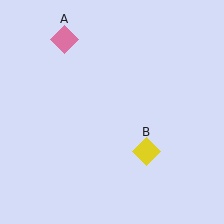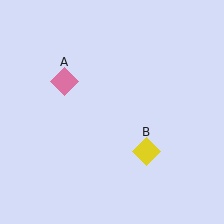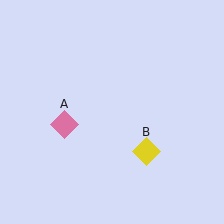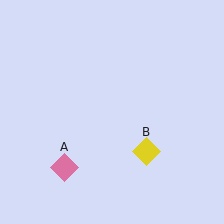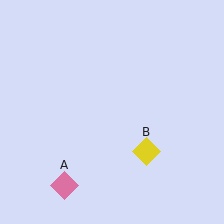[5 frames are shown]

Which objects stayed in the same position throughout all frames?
Yellow diamond (object B) remained stationary.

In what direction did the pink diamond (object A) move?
The pink diamond (object A) moved down.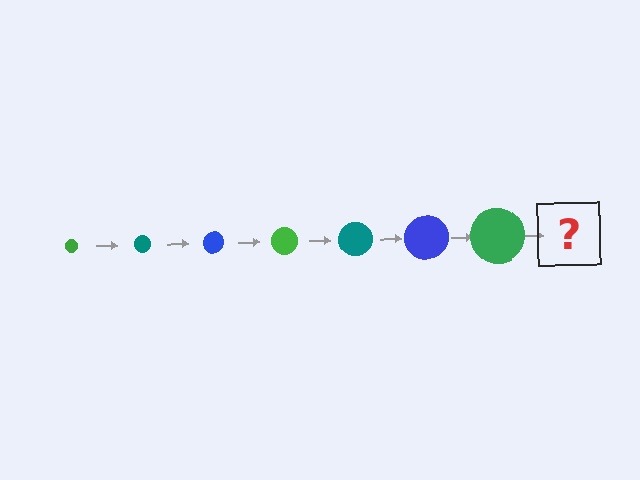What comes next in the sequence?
The next element should be a teal circle, larger than the previous one.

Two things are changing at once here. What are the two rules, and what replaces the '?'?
The two rules are that the circle grows larger each step and the color cycles through green, teal, and blue. The '?' should be a teal circle, larger than the previous one.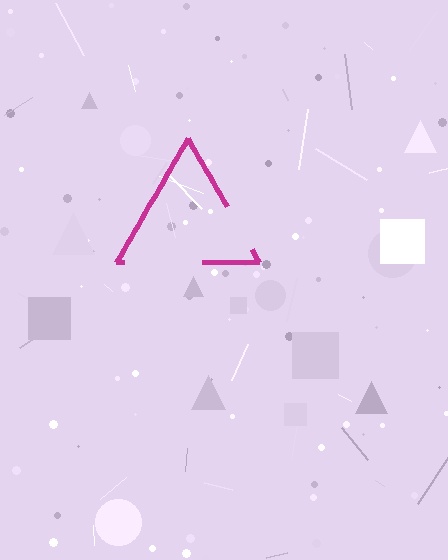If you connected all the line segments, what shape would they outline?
They would outline a triangle.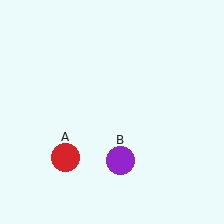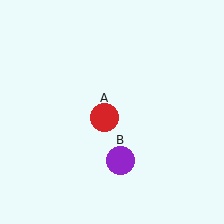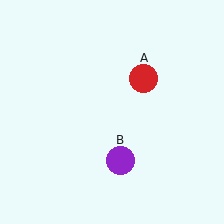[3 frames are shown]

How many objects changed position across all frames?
1 object changed position: red circle (object A).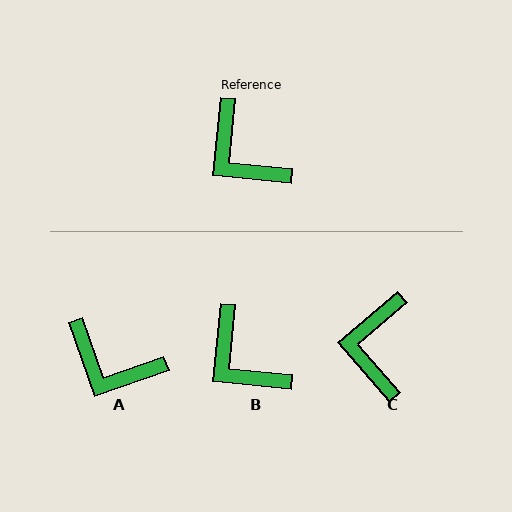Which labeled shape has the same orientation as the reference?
B.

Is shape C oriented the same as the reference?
No, it is off by about 43 degrees.